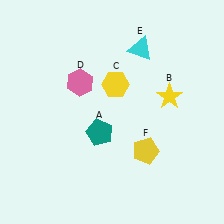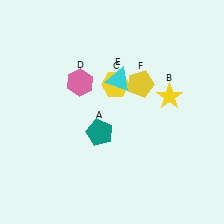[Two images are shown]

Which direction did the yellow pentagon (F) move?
The yellow pentagon (F) moved up.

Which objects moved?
The objects that moved are: the cyan triangle (E), the yellow pentagon (F).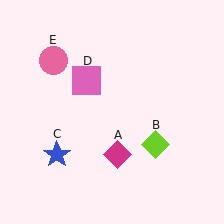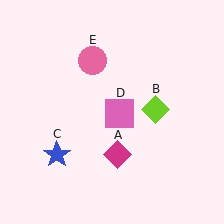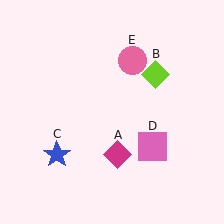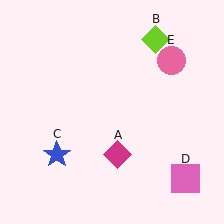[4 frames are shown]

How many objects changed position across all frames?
3 objects changed position: lime diamond (object B), pink square (object D), pink circle (object E).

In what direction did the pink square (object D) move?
The pink square (object D) moved down and to the right.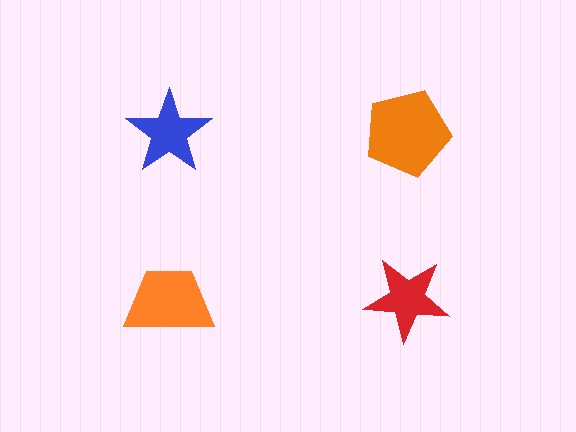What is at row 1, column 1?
A blue star.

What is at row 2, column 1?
An orange trapezoid.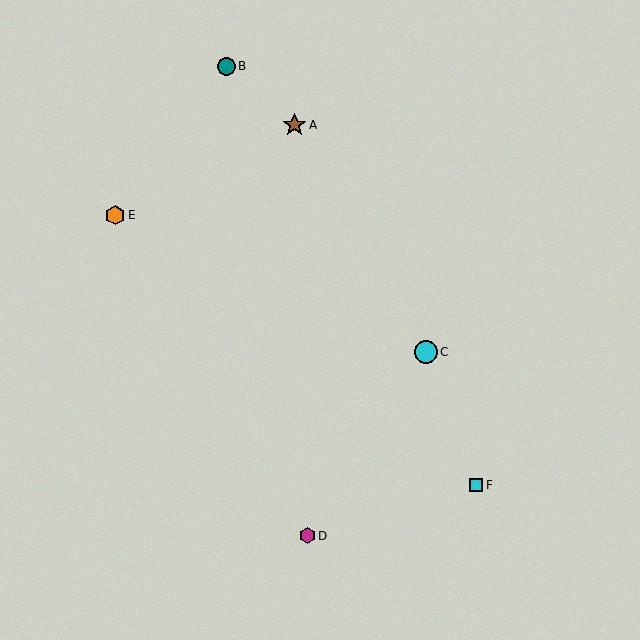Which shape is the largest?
The cyan circle (labeled C) is the largest.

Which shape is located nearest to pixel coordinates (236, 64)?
The teal circle (labeled B) at (226, 66) is nearest to that location.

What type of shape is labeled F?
Shape F is a cyan square.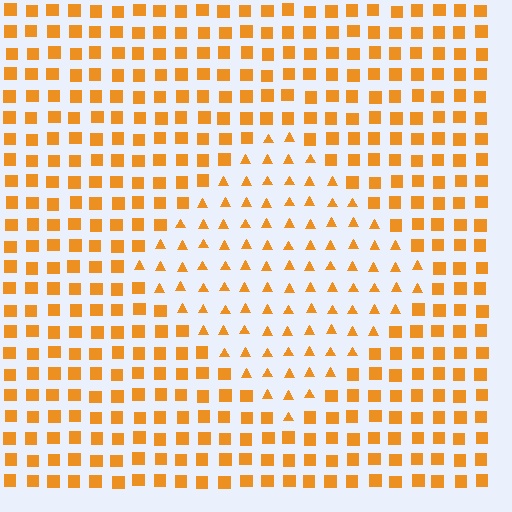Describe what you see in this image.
The image is filled with small orange elements arranged in a uniform grid. A diamond-shaped region contains triangles, while the surrounding area contains squares. The boundary is defined purely by the change in element shape.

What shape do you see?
I see a diamond.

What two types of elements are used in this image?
The image uses triangles inside the diamond region and squares outside it.